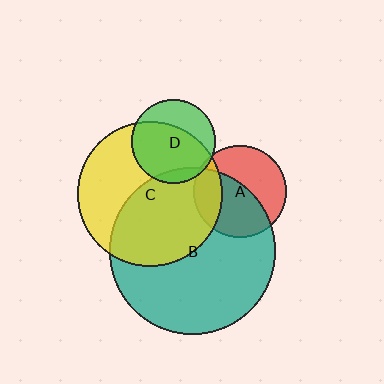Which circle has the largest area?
Circle B (teal).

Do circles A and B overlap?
Yes.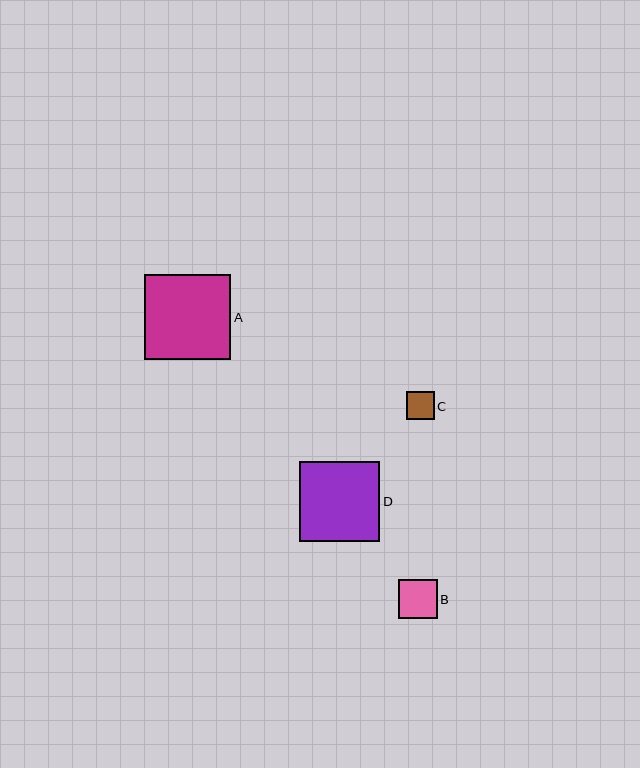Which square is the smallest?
Square C is the smallest with a size of approximately 28 pixels.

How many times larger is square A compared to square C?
Square A is approximately 3.1 times the size of square C.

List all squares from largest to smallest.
From largest to smallest: A, D, B, C.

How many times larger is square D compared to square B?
Square D is approximately 2.1 times the size of square B.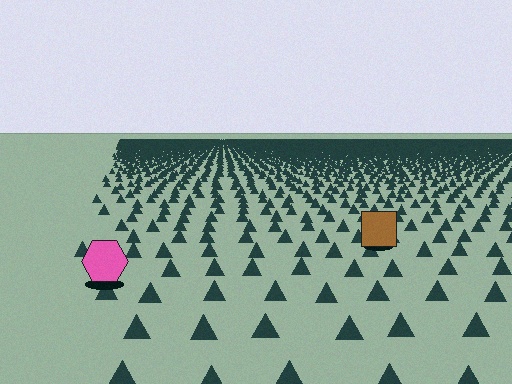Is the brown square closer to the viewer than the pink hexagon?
No. The pink hexagon is closer — you can tell from the texture gradient: the ground texture is coarser near it.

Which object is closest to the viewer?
The pink hexagon is closest. The texture marks near it are larger and more spread out.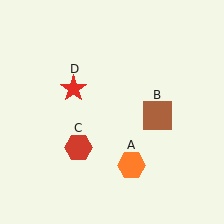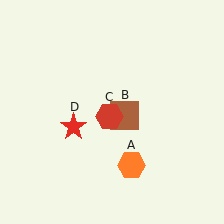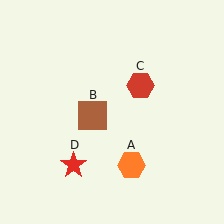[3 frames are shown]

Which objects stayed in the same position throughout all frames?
Orange hexagon (object A) remained stationary.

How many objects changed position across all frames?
3 objects changed position: brown square (object B), red hexagon (object C), red star (object D).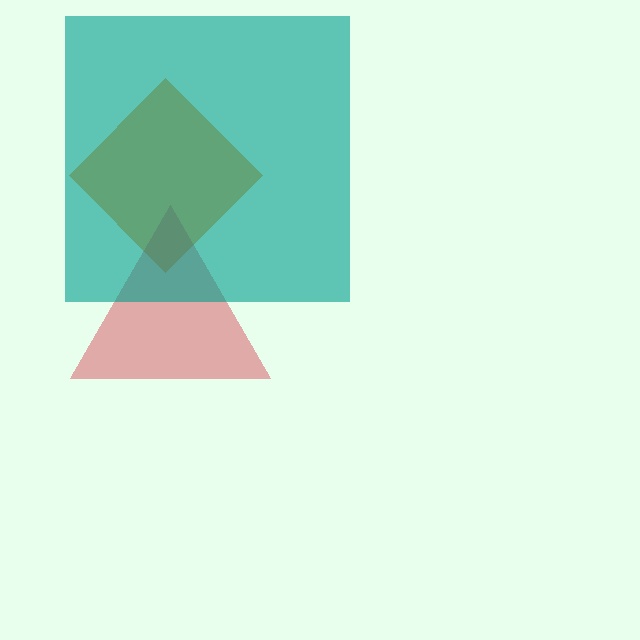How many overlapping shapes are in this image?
There are 3 overlapping shapes in the image.